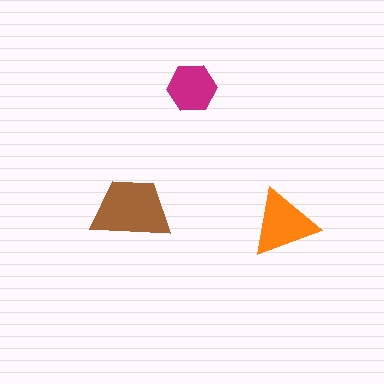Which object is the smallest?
The magenta hexagon.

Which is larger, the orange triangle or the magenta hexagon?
The orange triangle.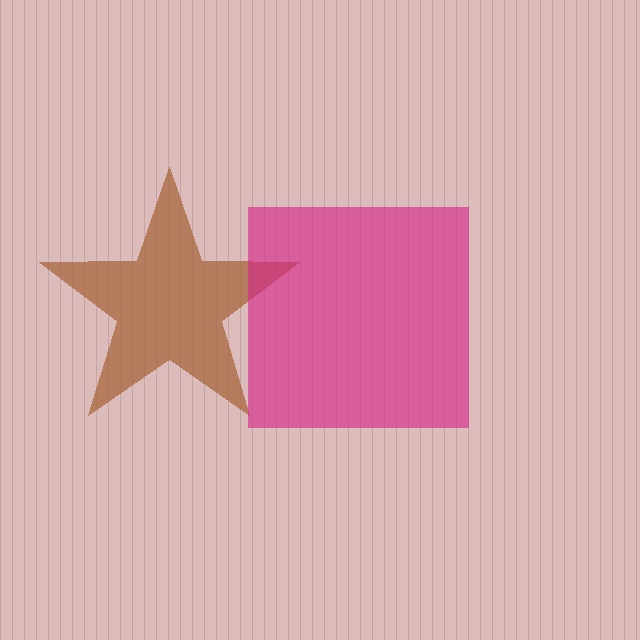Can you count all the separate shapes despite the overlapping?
Yes, there are 2 separate shapes.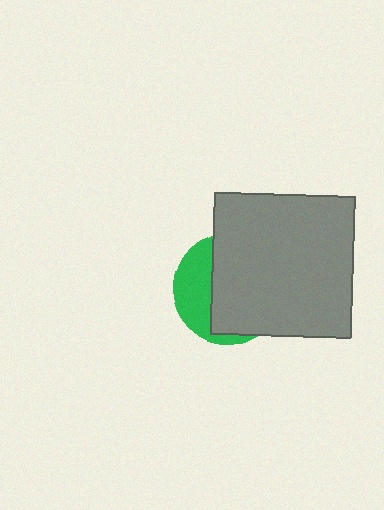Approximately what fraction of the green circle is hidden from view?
Roughly 66% of the green circle is hidden behind the gray square.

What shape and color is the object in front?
The object in front is a gray square.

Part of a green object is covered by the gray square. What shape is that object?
It is a circle.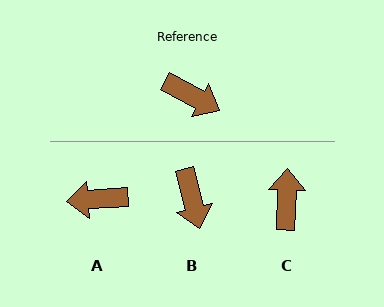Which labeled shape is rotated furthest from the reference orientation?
A, about 148 degrees away.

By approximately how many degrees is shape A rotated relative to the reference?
Approximately 148 degrees clockwise.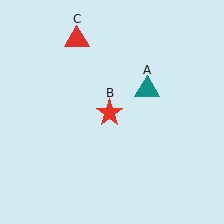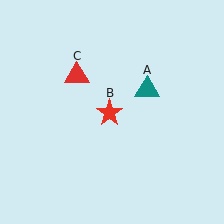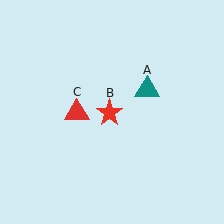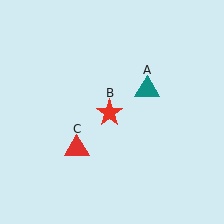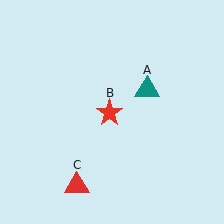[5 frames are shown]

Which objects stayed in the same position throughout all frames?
Teal triangle (object A) and red star (object B) remained stationary.